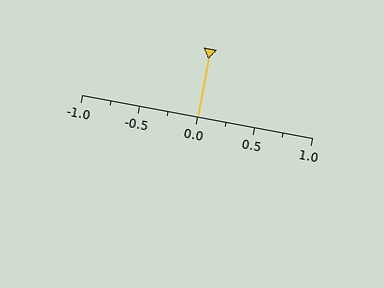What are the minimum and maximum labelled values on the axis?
The axis runs from -1.0 to 1.0.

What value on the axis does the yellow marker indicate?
The marker indicates approximately 0.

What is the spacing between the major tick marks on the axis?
The major ticks are spaced 0.5 apart.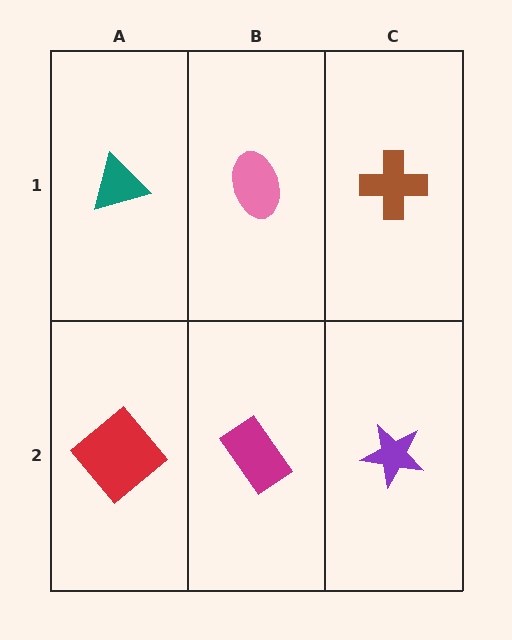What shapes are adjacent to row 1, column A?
A red diamond (row 2, column A), a pink ellipse (row 1, column B).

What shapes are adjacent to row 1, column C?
A purple star (row 2, column C), a pink ellipse (row 1, column B).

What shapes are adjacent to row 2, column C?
A brown cross (row 1, column C), a magenta rectangle (row 2, column B).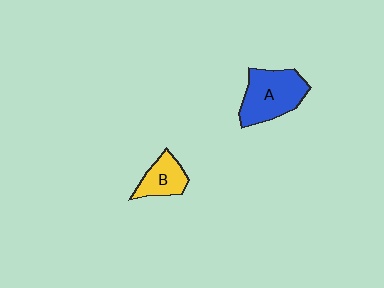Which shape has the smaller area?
Shape B (yellow).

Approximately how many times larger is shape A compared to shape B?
Approximately 1.7 times.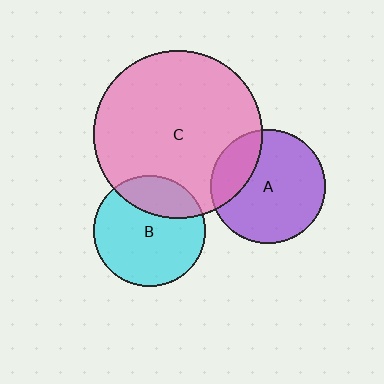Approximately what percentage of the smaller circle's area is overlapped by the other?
Approximately 25%.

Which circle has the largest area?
Circle C (pink).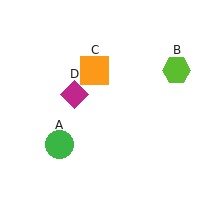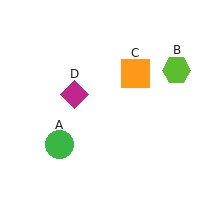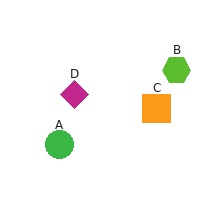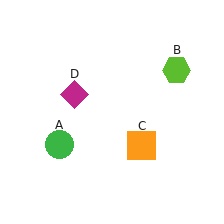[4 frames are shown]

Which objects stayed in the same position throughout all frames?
Green circle (object A) and lime hexagon (object B) and magenta diamond (object D) remained stationary.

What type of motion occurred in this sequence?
The orange square (object C) rotated clockwise around the center of the scene.